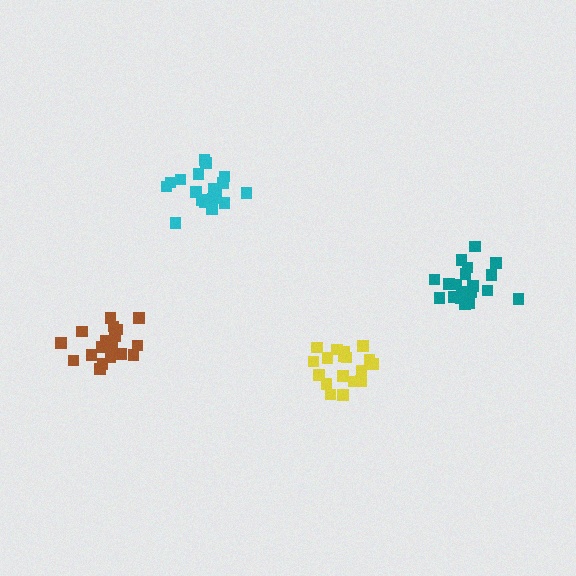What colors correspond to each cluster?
The clusters are colored: cyan, brown, yellow, teal.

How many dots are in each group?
Group 1: 18 dots, Group 2: 19 dots, Group 3: 18 dots, Group 4: 20 dots (75 total).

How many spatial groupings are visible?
There are 4 spatial groupings.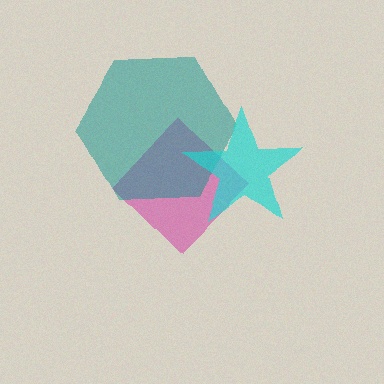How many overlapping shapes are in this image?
There are 3 overlapping shapes in the image.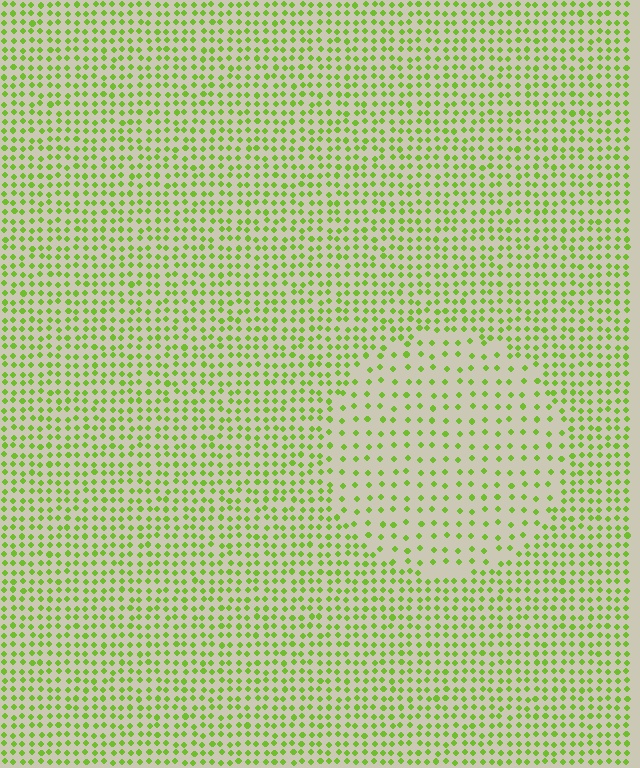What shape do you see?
I see a circle.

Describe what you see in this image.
The image contains small lime elements arranged at two different densities. A circle-shaped region is visible where the elements are less densely packed than the surrounding area.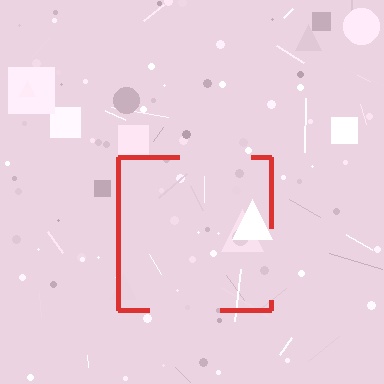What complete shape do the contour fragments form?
The contour fragments form a square.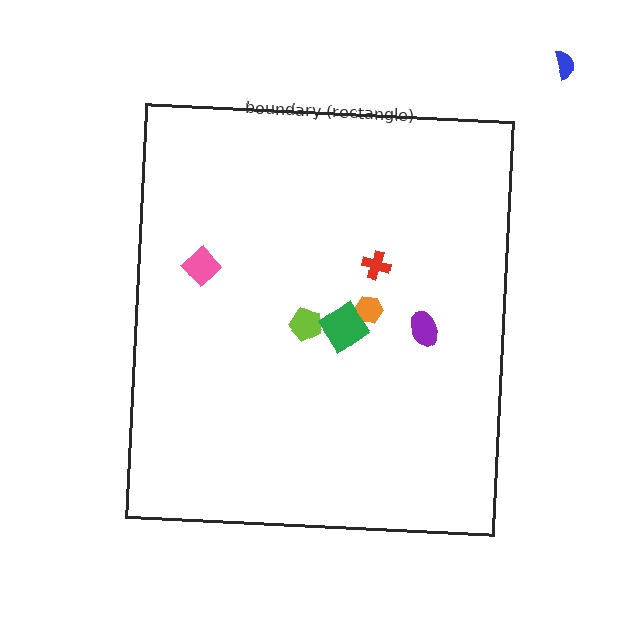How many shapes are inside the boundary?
6 inside, 1 outside.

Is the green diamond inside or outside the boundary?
Inside.